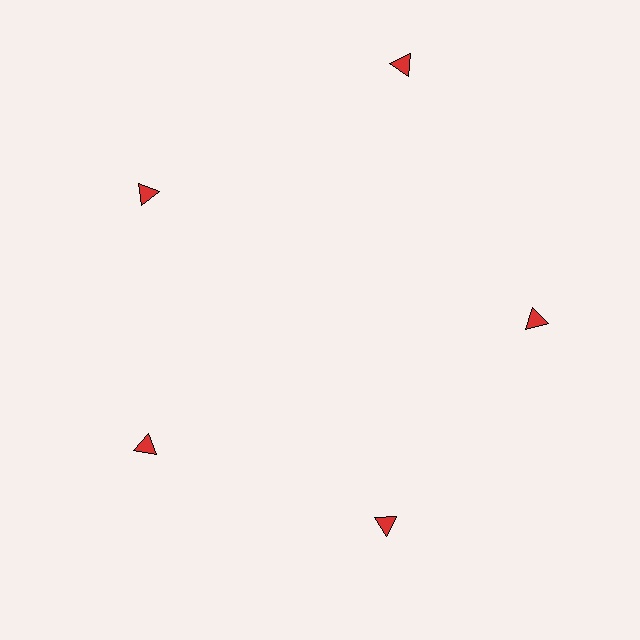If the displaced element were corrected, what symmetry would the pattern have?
It would have 5-fold rotational symmetry — the pattern would map onto itself every 72 degrees.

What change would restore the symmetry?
The symmetry would be restored by moving it inward, back onto the ring so that all 5 triangles sit at equal angles and equal distance from the center.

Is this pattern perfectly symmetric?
No. The 5 red triangles are arranged in a ring, but one element near the 1 o'clock position is pushed outward from the center, breaking the 5-fold rotational symmetry.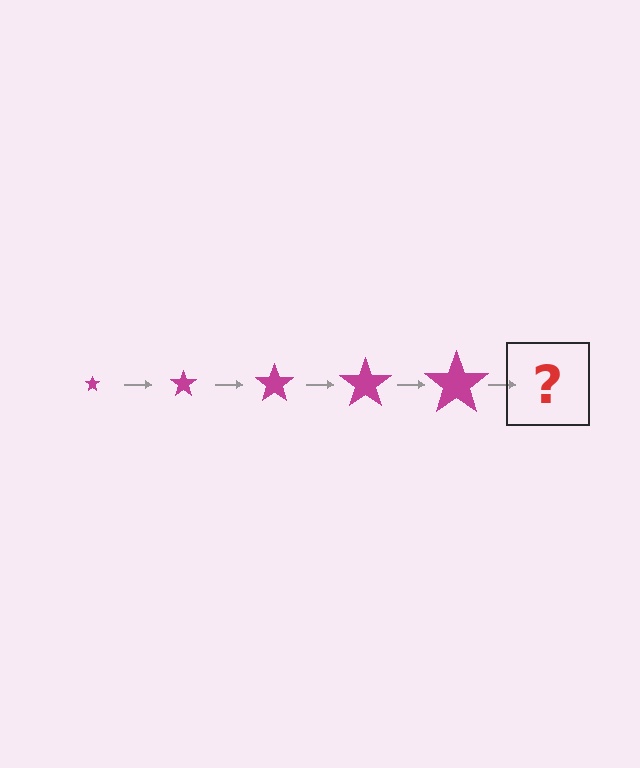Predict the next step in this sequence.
The next step is a magenta star, larger than the previous one.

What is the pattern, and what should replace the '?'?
The pattern is that the star gets progressively larger each step. The '?' should be a magenta star, larger than the previous one.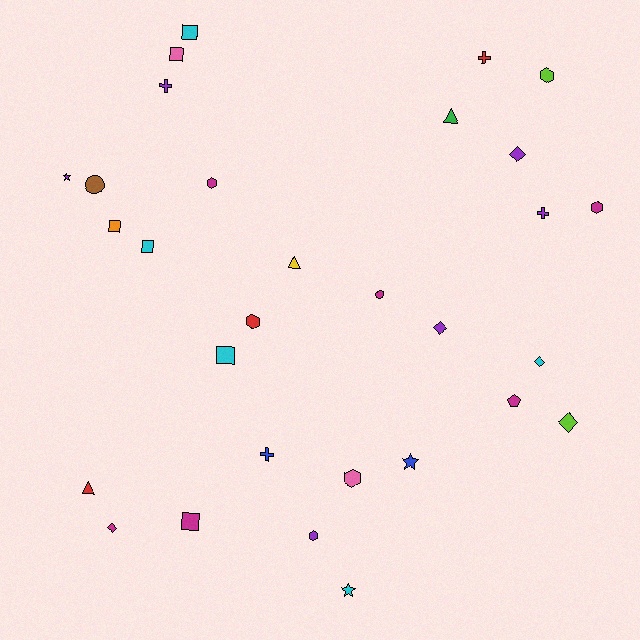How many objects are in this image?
There are 30 objects.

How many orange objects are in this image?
There is 1 orange object.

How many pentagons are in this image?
There is 1 pentagon.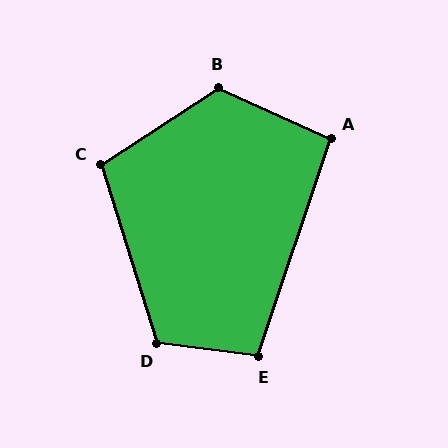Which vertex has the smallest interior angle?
A, at approximately 96 degrees.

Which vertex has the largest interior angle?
B, at approximately 122 degrees.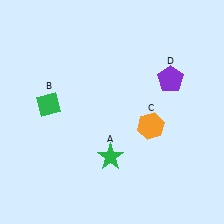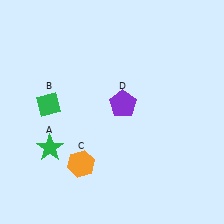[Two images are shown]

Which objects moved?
The objects that moved are: the green star (A), the orange hexagon (C), the purple pentagon (D).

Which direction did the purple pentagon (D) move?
The purple pentagon (D) moved left.